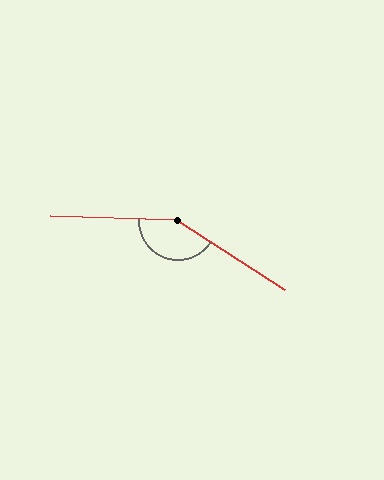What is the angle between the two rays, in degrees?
Approximately 149 degrees.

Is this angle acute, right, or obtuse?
It is obtuse.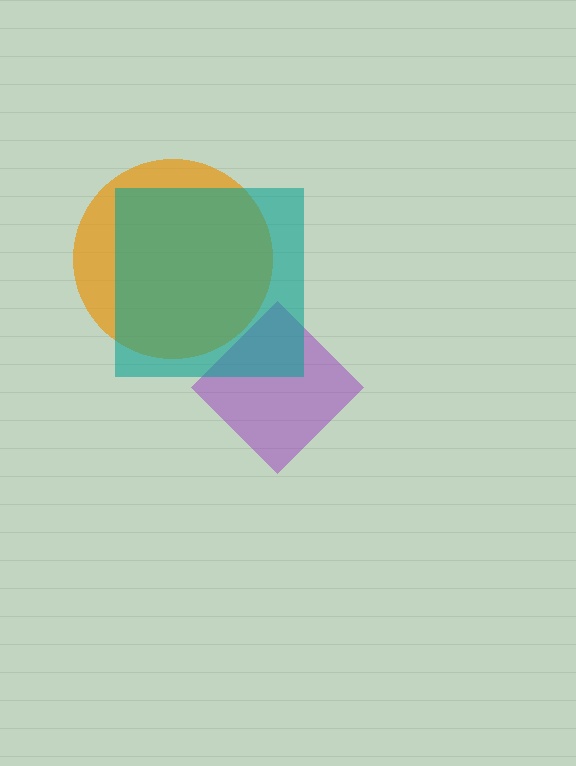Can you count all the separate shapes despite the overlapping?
Yes, there are 3 separate shapes.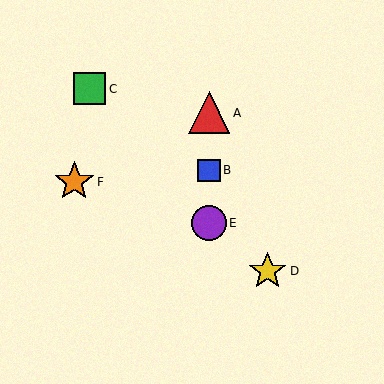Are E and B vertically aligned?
Yes, both are at x≈209.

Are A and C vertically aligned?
No, A is at x≈209 and C is at x≈90.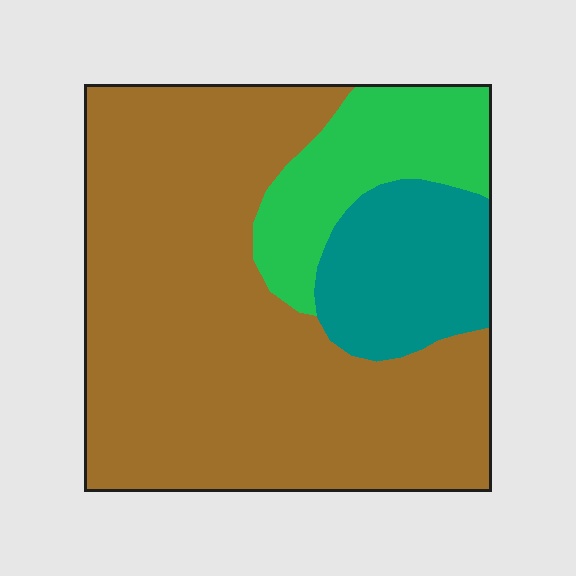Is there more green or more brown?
Brown.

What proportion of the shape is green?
Green takes up less than a quarter of the shape.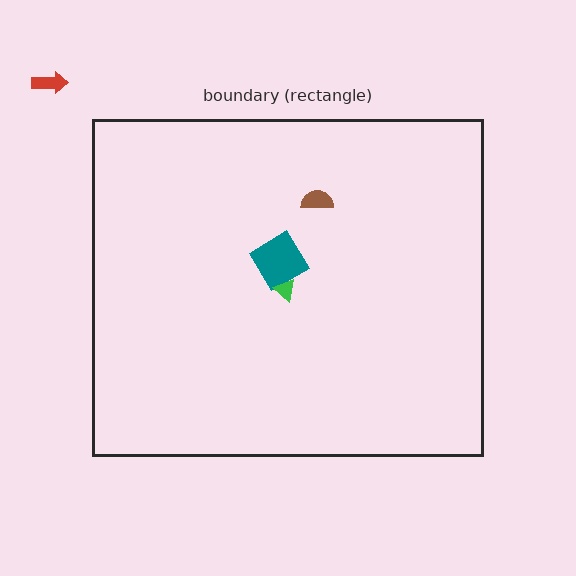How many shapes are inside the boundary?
3 inside, 1 outside.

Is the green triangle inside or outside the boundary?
Inside.